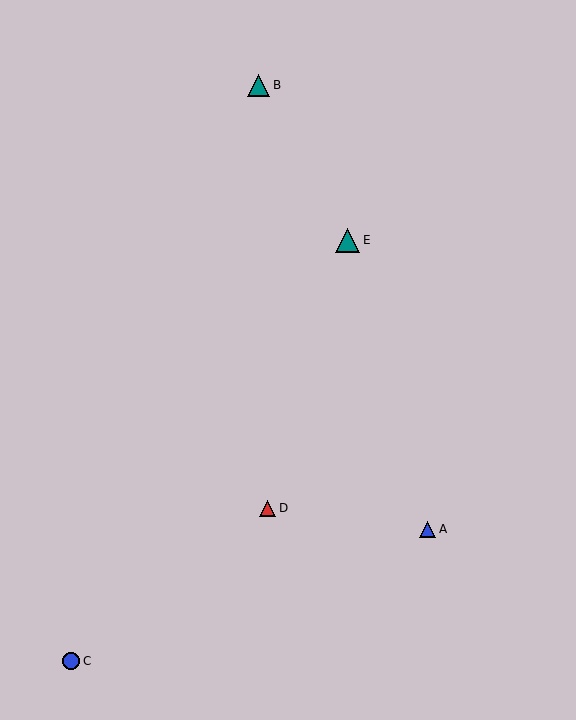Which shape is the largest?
The teal triangle (labeled E) is the largest.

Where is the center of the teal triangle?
The center of the teal triangle is at (259, 85).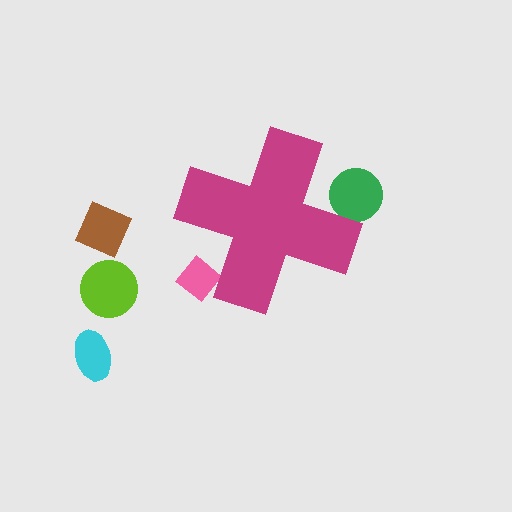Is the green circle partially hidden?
Yes, the green circle is partially hidden behind the magenta cross.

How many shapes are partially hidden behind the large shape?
2 shapes are partially hidden.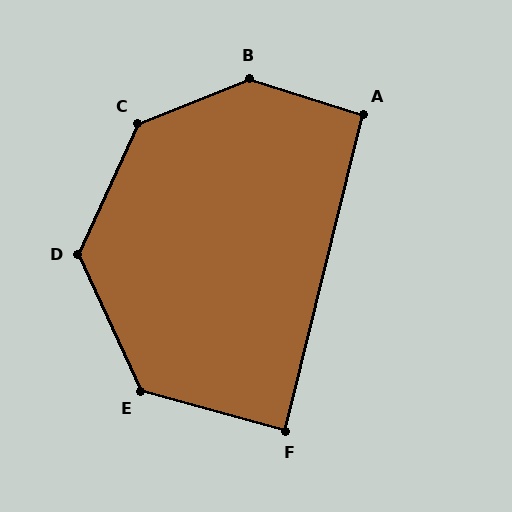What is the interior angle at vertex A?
Approximately 94 degrees (approximately right).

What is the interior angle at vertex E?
Approximately 130 degrees (obtuse).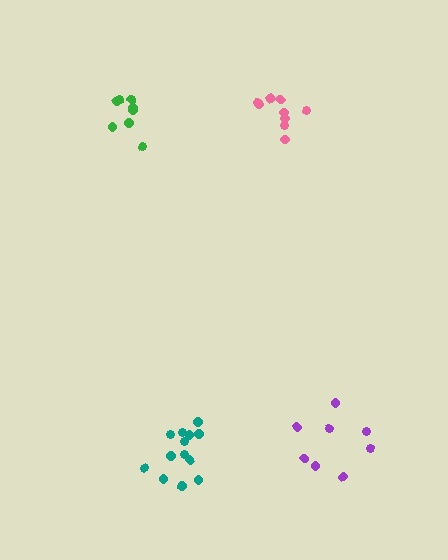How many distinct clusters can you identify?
There are 4 distinct clusters.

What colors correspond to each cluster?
The clusters are colored: purple, green, pink, teal.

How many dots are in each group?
Group 1: 8 dots, Group 2: 9 dots, Group 3: 9 dots, Group 4: 13 dots (39 total).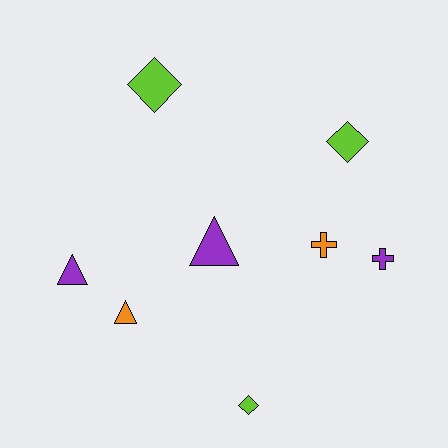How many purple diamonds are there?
There are no purple diamonds.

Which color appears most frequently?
Lime, with 3 objects.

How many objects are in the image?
There are 8 objects.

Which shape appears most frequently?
Triangle, with 3 objects.